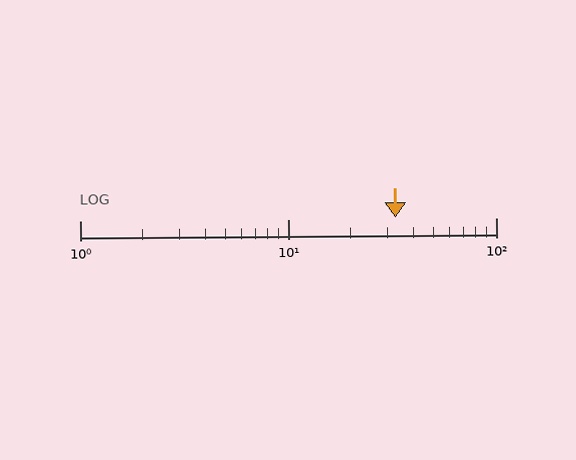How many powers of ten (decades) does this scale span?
The scale spans 2 decades, from 1 to 100.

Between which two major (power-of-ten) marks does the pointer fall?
The pointer is between 10 and 100.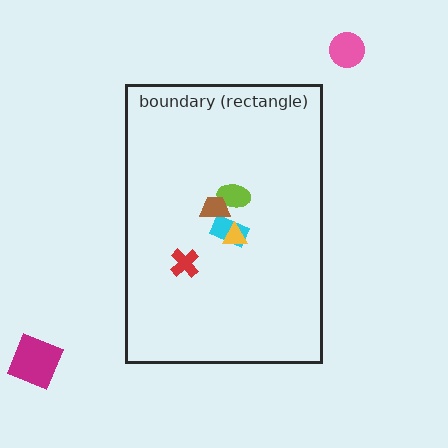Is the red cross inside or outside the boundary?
Inside.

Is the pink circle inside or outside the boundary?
Outside.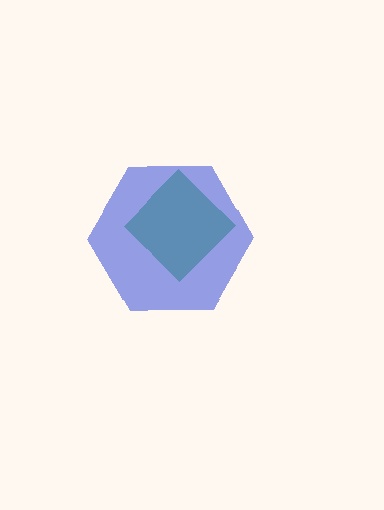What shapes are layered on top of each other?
The layered shapes are: a green diamond, a blue hexagon.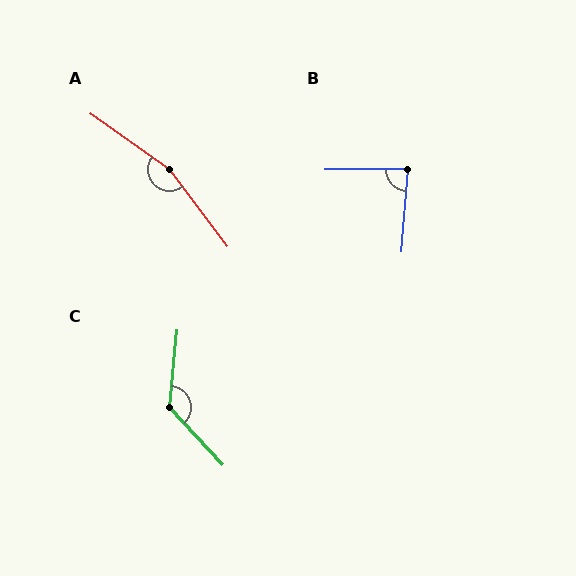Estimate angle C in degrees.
Approximately 132 degrees.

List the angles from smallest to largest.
B (85°), C (132°), A (162°).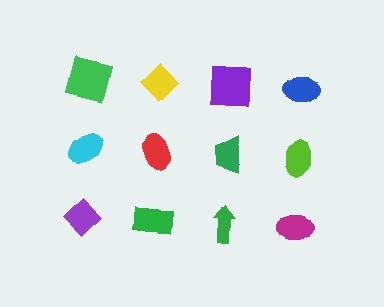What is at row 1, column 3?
A purple square.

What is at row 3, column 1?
A purple diamond.